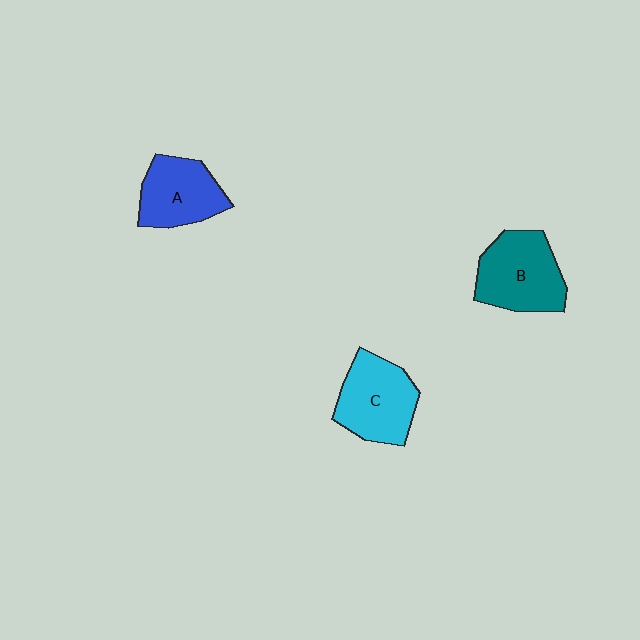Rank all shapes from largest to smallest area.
From largest to smallest: B (teal), C (cyan), A (blue).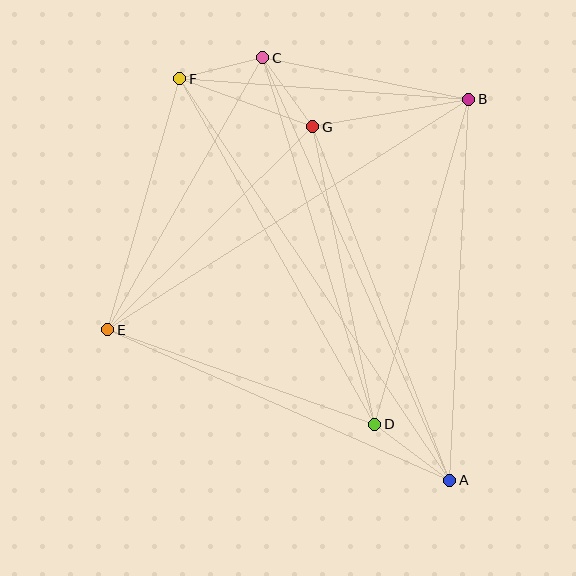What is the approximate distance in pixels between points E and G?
The distance between E and G is approximately 289 pixels.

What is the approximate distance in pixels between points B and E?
The distance between B and E is approximately 428 pixels.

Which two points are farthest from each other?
Points A and F are farthest from each other.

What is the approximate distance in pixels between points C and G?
The distance between C and G is approximately 86 pixels.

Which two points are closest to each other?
Points C and F are closest to each other.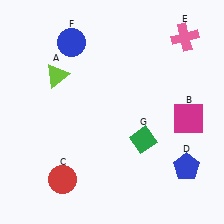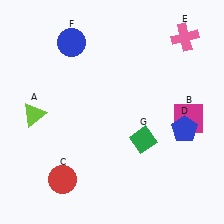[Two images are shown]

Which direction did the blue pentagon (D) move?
The blue pentagon (D) moved up.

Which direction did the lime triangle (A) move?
The lime triangle (A) moved down.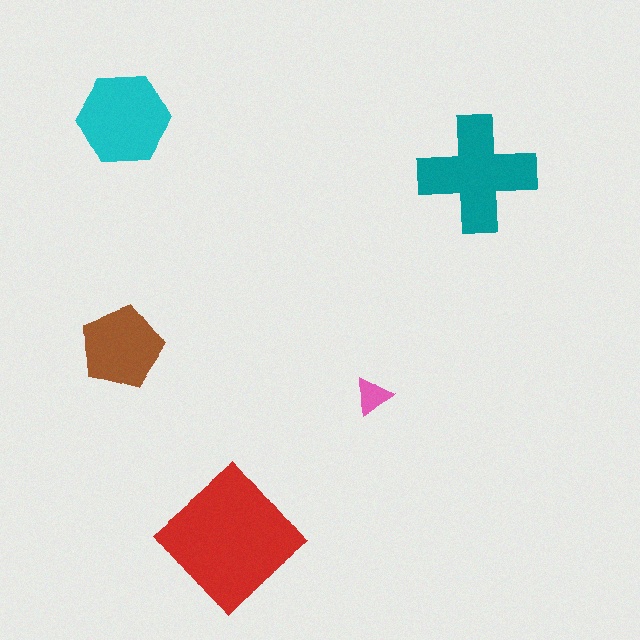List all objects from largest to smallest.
The red diamond, the teal cross, the cyan hexagon, the brown pentagon, the pink triangle.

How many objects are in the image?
There are 5 objects in the image.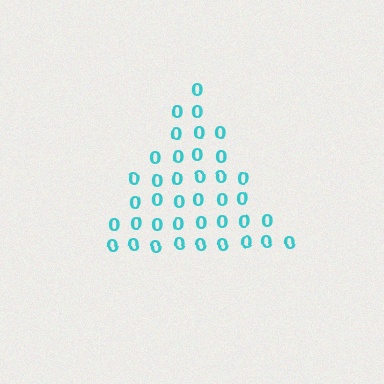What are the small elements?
The small elements are digit 0's.